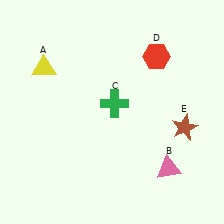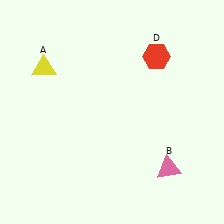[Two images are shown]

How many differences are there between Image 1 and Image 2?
There are 2 differences between the two images.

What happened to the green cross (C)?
The green cross (C) was removed in Image 2. It was in the top-right area of Image 1.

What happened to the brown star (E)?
The brown star (E) was removed in Image 2. It was in the bottom-right area of Image 1.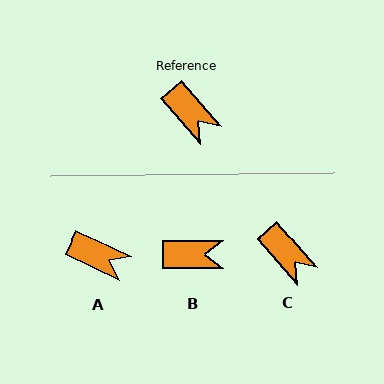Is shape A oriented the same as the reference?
No, it is off by about 23 degrees.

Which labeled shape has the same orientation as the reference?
C.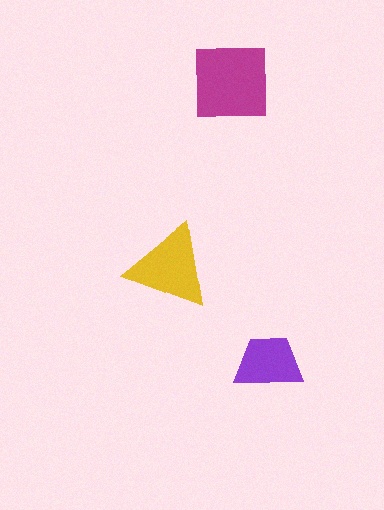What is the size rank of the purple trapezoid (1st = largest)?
3rd.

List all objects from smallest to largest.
The purple trapezoid, the yellow triangle, the magenta square.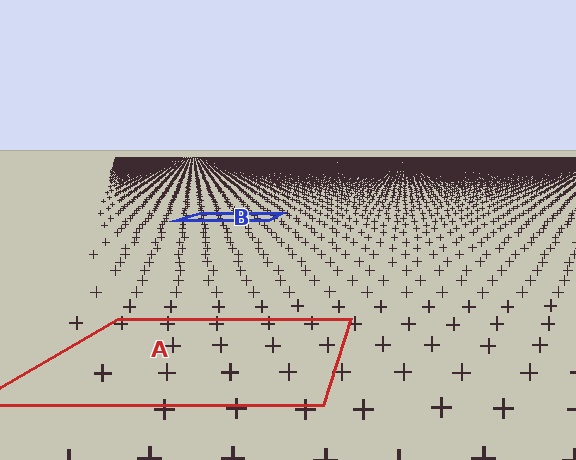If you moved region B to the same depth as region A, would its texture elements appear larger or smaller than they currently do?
They would appear larger. At a closer depth, the same texture elements are projected at a bigger on-screen size.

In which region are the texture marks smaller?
The texture marks are smaller in region B, because it is farther away.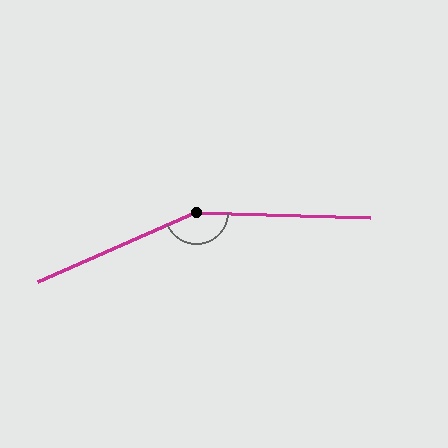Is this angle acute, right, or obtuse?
It is obtuse.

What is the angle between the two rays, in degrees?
Approximately 155 degrees.